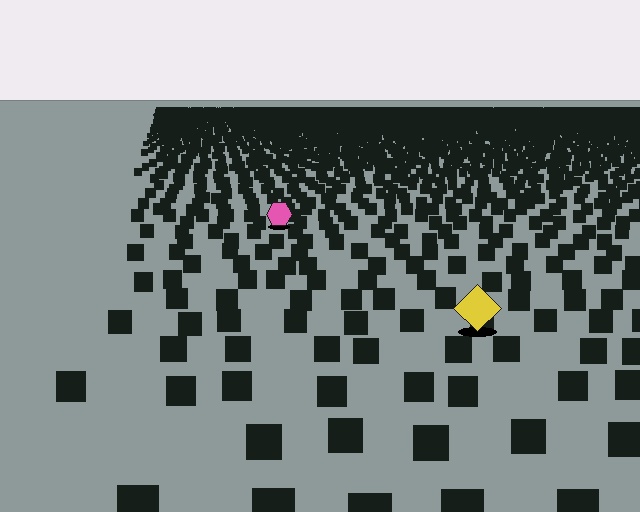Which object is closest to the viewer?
The yellow diamond is closest. The texture marks near it are larger and more spread out.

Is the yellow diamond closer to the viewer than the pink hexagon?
Yes. The yellow diamond is closer — you can tell from the texture gradient: the ground texture is coarser near it.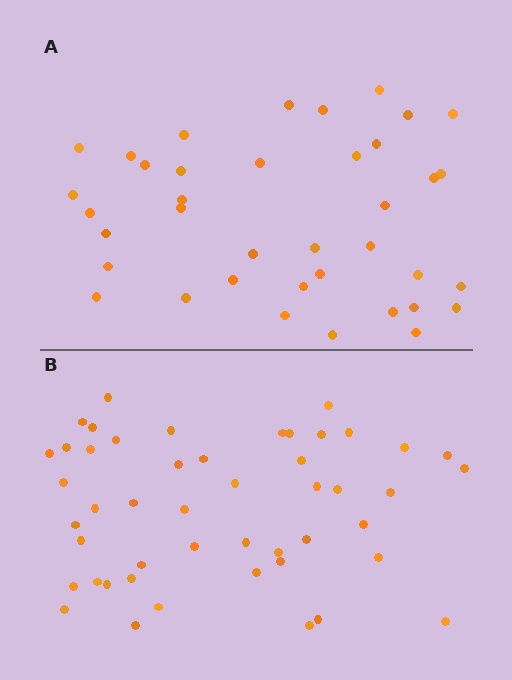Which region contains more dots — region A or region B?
Region B (the bottom region) has more dots.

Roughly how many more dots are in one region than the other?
Region B has roughly 10 or so more dots than region A.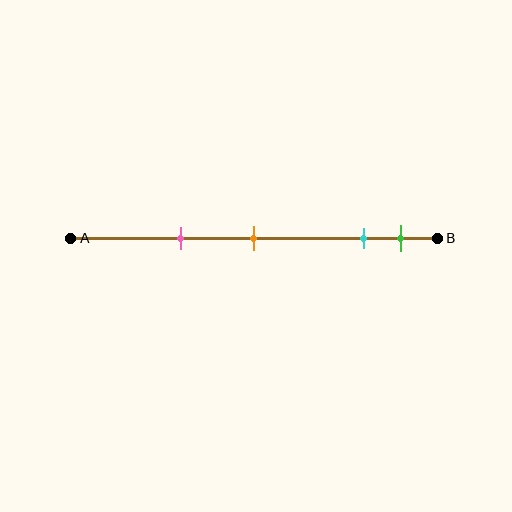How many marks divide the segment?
There are 4 marks dividing the segment.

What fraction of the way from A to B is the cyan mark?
The cyan mark is approximately 80% (0.8) of the way from A to B.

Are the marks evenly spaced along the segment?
No, the marks are not evenly spaced.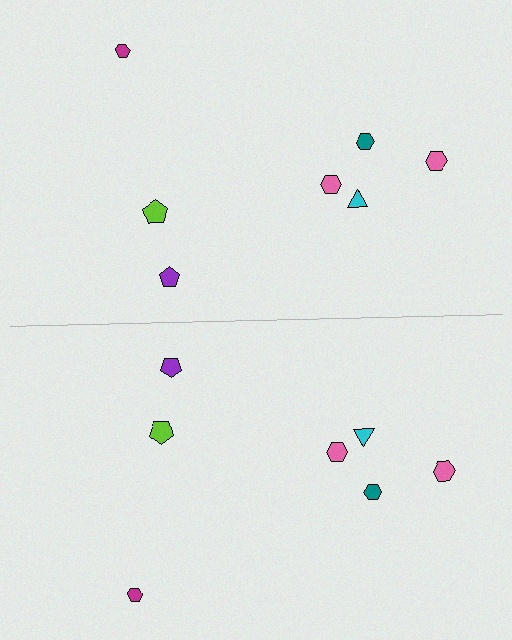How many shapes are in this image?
There are 14 shapes in this image.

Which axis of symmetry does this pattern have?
The pattern has a horizontal axis of symmetry running through the center of the image.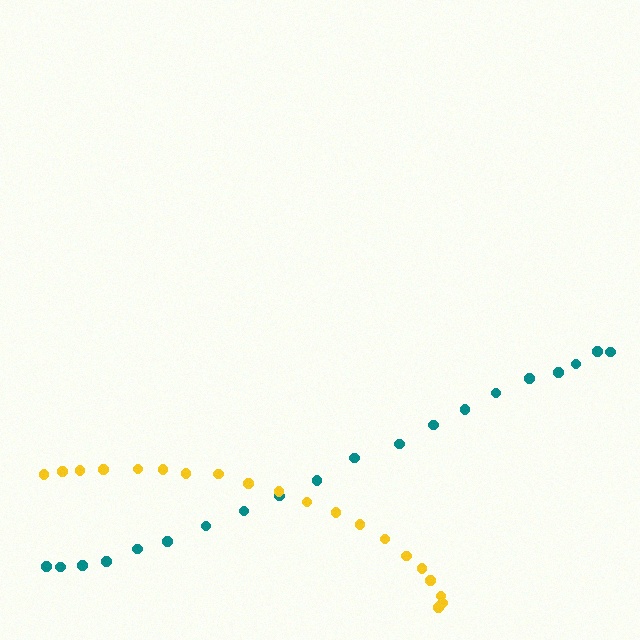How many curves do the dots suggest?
There are 2 distinct paths.